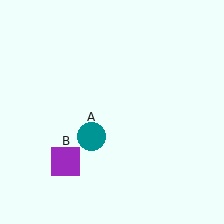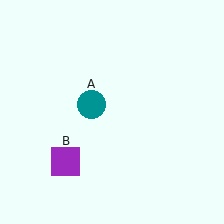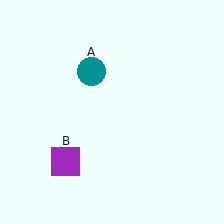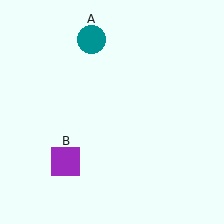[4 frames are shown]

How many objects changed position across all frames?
1 object changed position: teal circle (object A).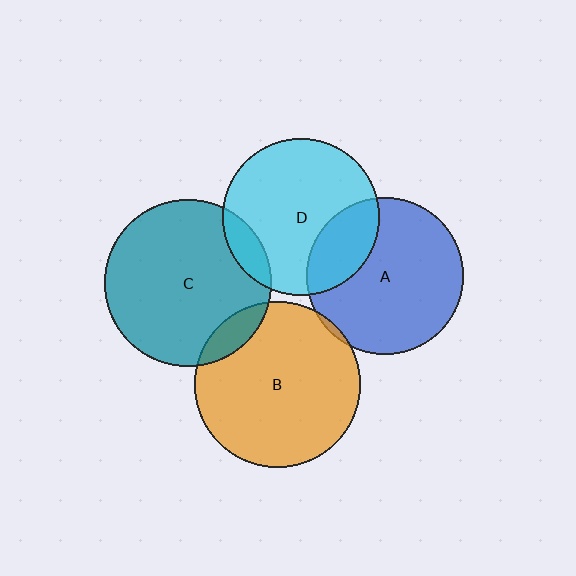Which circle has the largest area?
Circle B (orange).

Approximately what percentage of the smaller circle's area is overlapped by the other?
Approximately 25%.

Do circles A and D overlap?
Yes.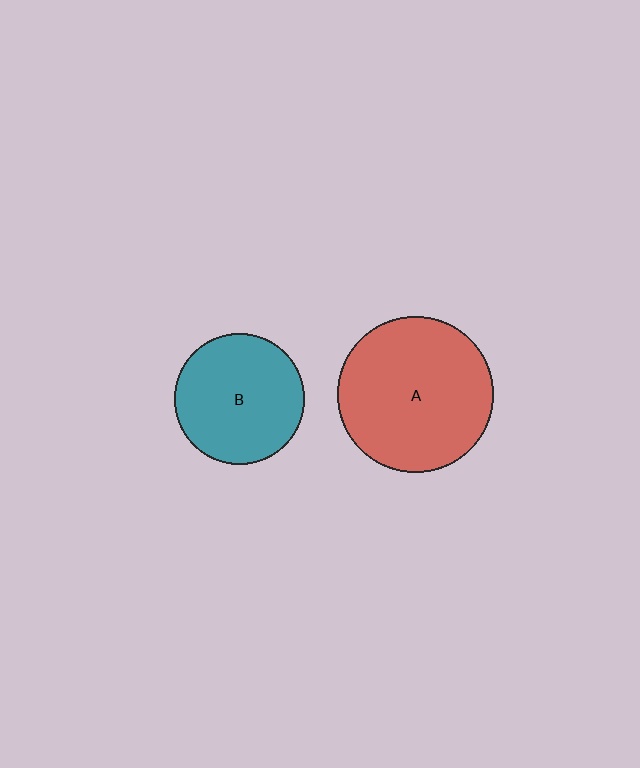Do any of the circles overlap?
No, none of the circles overlap.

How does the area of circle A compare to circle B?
Approximately 1.4 times.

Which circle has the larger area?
Circle A (red).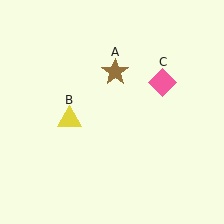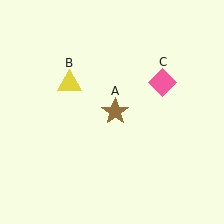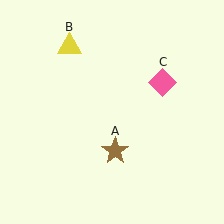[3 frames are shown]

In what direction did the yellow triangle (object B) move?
The yellow triangle (object B) moved up.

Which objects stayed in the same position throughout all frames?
Pink diamond (object C) remained stationary.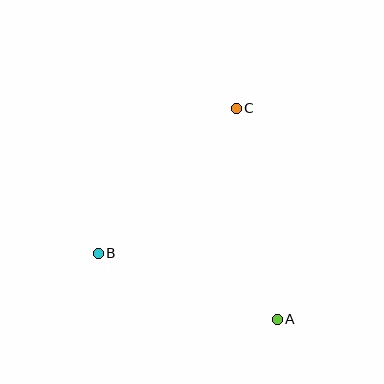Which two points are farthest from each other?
Points A and C are farthest from each other.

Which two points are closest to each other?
Points A and B are closest to each other.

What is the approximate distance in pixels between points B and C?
The distance between B and C is approximately 200 pixels.